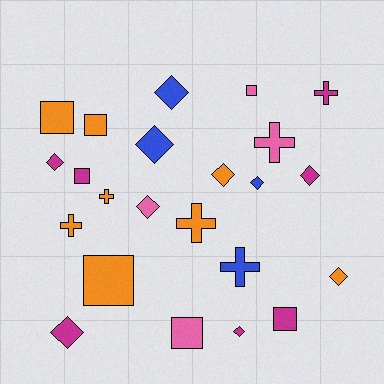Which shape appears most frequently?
Diamond, with 10 objects.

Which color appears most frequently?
Orange, with 8 objects.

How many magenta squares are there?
There are 2 magenta squares.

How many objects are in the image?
There are 23 objects.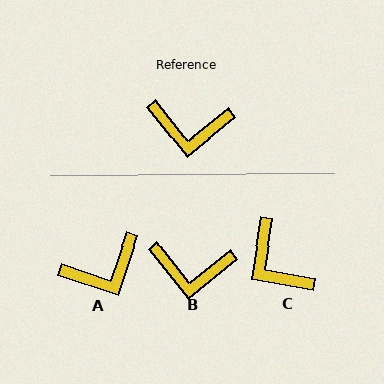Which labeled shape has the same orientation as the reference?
B.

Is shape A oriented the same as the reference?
No, it is off by about 32 degrees.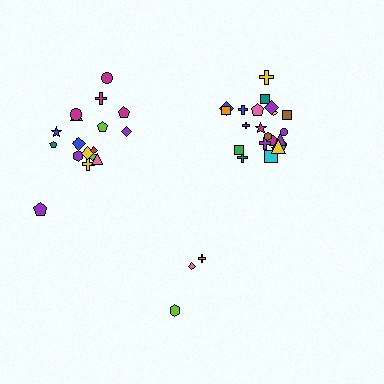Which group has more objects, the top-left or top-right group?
The top-right group.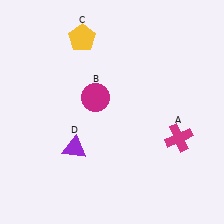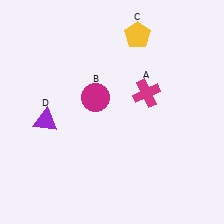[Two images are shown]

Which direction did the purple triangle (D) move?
The purple triangle (D) moved left.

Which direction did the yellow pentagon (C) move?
The yellow pentagon (C) moved right.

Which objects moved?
The objects that moved are: the magenta cross (A), the yellow pentagon (C), the purple triangle (D).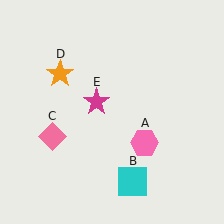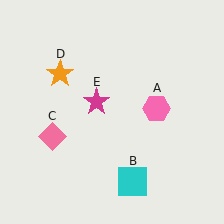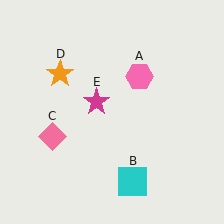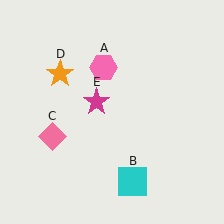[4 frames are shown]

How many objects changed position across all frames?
1 object changed position: pink hexagon (object A).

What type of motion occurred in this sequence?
The pink hexagon (object A) rotated counterclockwise around the center of the scene.